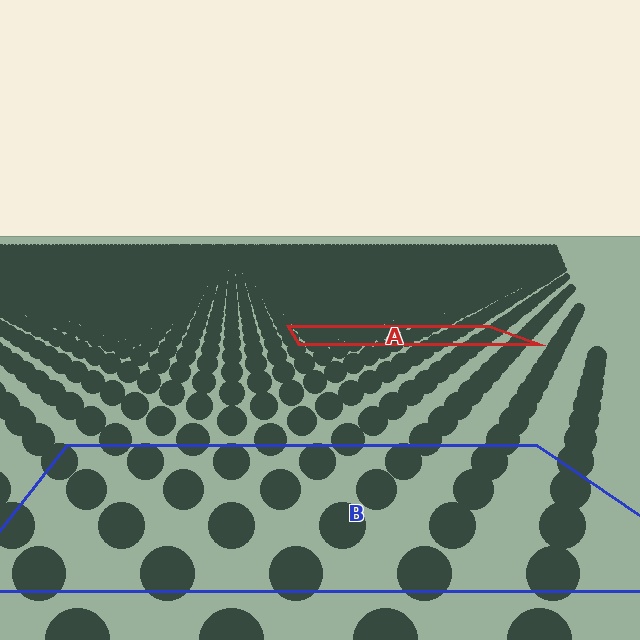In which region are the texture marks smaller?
The texture marks are smaller in region A, because it is farther away.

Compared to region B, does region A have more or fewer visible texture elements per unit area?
Region A has more texture elements per unit area — they are packed more densely because it is farther away.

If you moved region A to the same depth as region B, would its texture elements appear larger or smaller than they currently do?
They would appear larger. At a closer depth, the same texture elements are projected at a bigger on-screen size.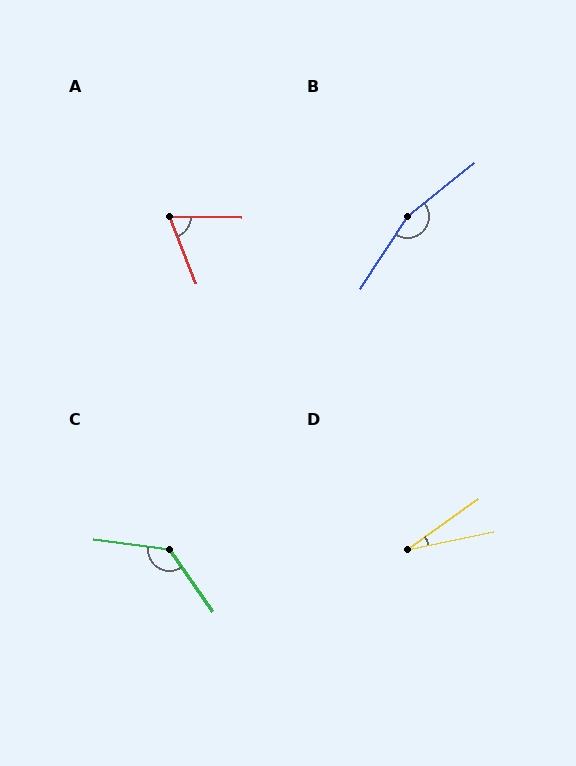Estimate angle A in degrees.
Approximately 67 degrees.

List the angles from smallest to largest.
D (24°), A (67°), C (133°), B (162°).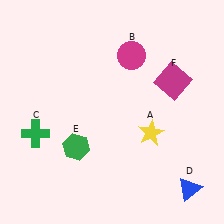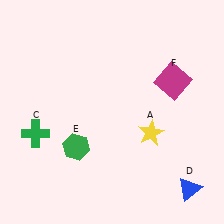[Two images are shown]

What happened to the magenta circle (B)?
The magenta circle (B) was removed in Image 2. It was in the top-right area of Image 1.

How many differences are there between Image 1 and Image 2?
There is 1 difference between the two images.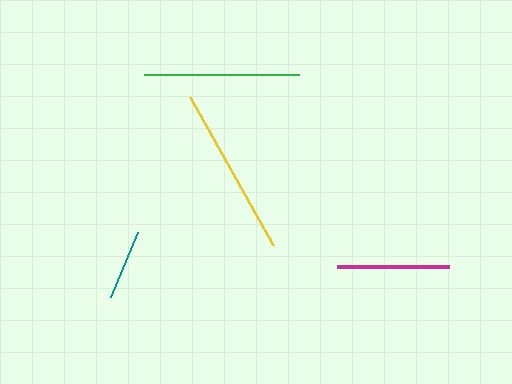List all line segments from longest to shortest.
From longest to shortest: yellow, green, magenta, teal.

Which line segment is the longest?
The yellow line is the longest at approximately 170 pixels.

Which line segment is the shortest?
The teal line is the shortest at approximately 70 pixels.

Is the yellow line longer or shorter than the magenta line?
The yellow line is longer than the magenta line.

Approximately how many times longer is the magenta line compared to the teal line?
The magenta line is approximately 1.6 times the length of the teal line.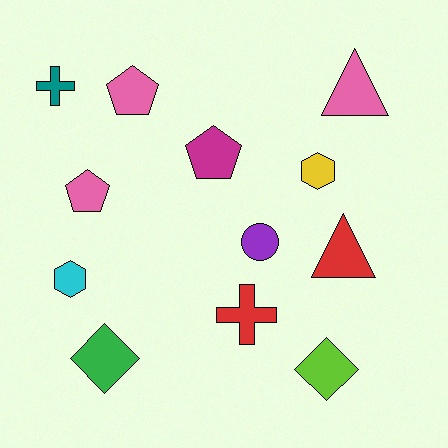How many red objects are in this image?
There are 2 red objects.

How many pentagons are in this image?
There are 3 pentagons.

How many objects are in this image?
There are 12 objects.